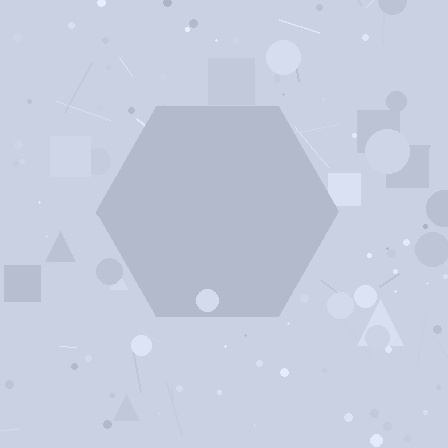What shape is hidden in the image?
A hexagon is hidden in the image.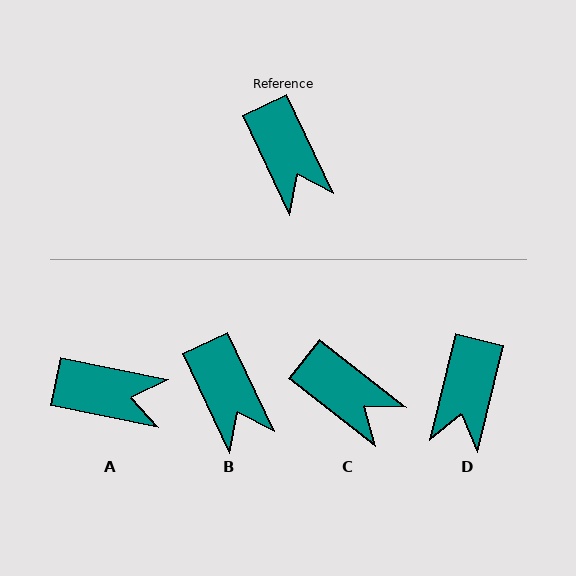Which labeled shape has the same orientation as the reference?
B.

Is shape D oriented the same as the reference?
No, it is off by about 39 degrees.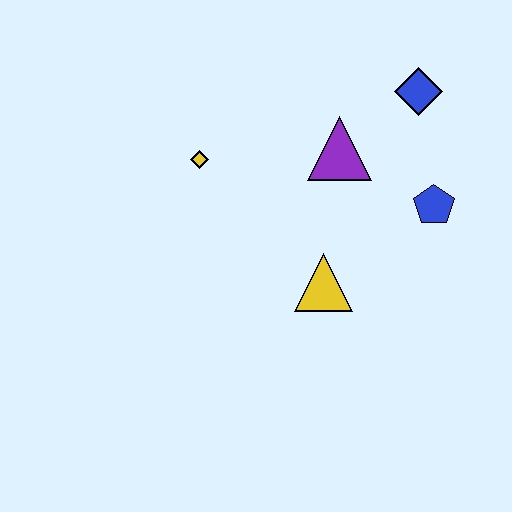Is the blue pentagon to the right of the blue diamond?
Yes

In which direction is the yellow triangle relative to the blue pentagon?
The yellow triangle is to the left of the blue pentagon.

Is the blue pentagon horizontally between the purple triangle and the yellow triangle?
No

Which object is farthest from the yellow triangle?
The blue diamond is farthest from the yellow triangle.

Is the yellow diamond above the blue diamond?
No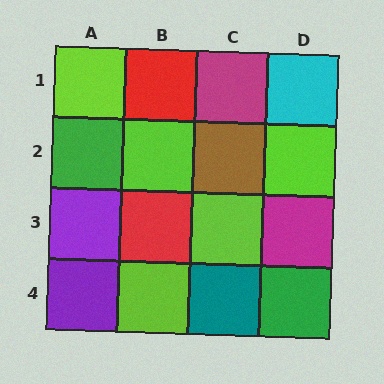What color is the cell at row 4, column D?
Green.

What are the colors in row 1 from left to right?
Lime, red, magenta, cyan.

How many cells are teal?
1 cell is teal.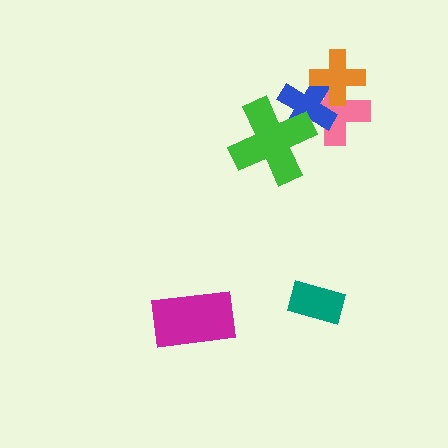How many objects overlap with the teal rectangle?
0 objects overlap with the teal rectangle.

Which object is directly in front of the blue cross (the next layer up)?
The orange cross is directly in front of the blue cross.